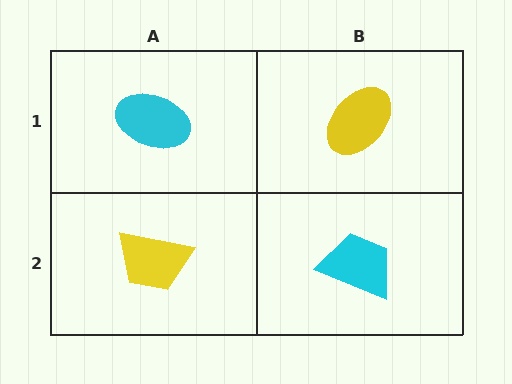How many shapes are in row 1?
2 shapes.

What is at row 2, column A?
A yellow trapezoid.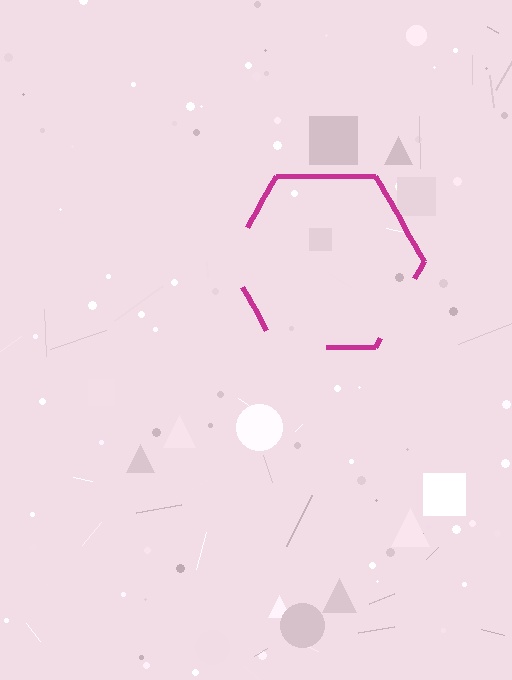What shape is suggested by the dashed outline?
The dashed outline suggests a hexagon.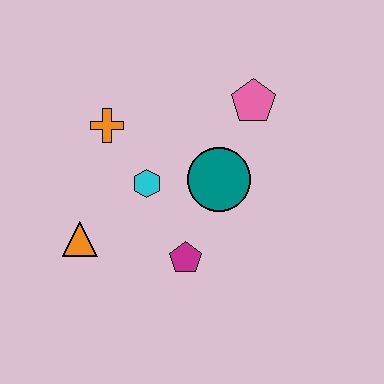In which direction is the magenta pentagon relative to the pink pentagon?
The magenta pentagon is below the pink pentagon.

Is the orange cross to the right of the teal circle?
No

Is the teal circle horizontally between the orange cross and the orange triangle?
No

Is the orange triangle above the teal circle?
No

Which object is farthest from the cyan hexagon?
The pink pentagon is farthest from the cyan hexagon.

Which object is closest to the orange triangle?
The cyan hexagon is closest to the orange triangle.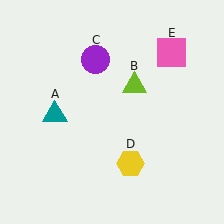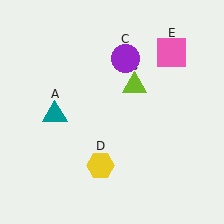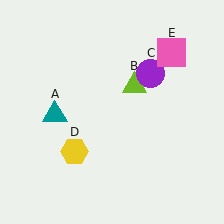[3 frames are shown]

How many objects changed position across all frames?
2 objects changed position: purple circle (object C), yellow hexagon (object D).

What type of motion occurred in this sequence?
The purple circle (object C), yellow hexagon (object D) rotated clockwise around the center of the scene.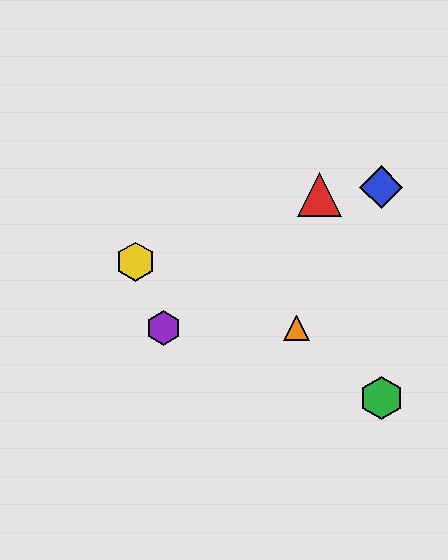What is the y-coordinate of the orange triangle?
The orange triangle is at y≈328.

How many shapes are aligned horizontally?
2 shapes (the purple hexagon, the orange triangle) are aligned horizontally.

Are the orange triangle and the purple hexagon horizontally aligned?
Yes, both are at y≈328.